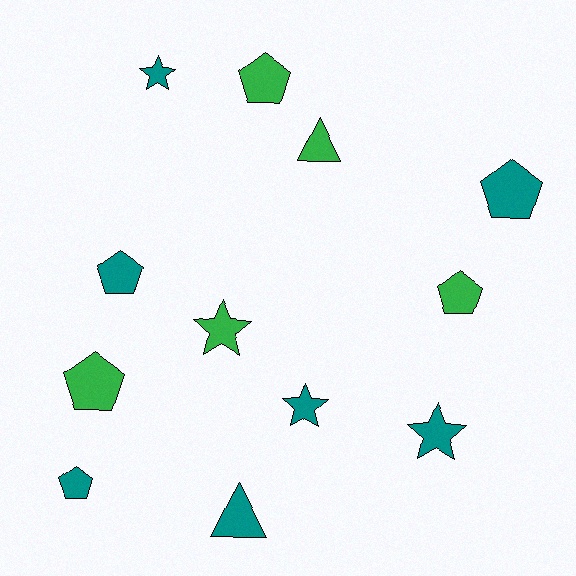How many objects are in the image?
There are 12 objects.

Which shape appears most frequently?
Pentagon, with 6 objects.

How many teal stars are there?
There are 3 teal stars.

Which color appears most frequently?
Teal, with 7 objects.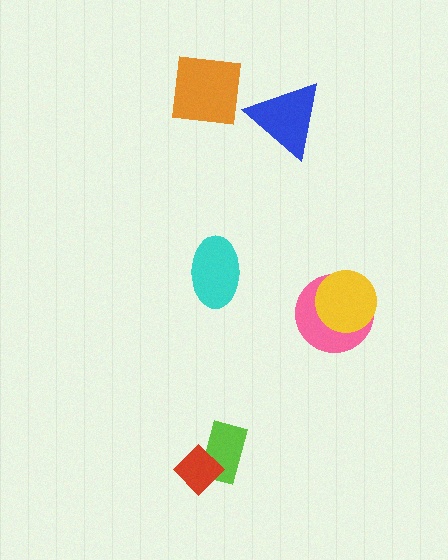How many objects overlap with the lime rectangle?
1 object overlaps with the lime rectangle.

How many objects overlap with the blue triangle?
0 objects overlap with the blue triangle.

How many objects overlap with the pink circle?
1 object overlaps with the pink circle.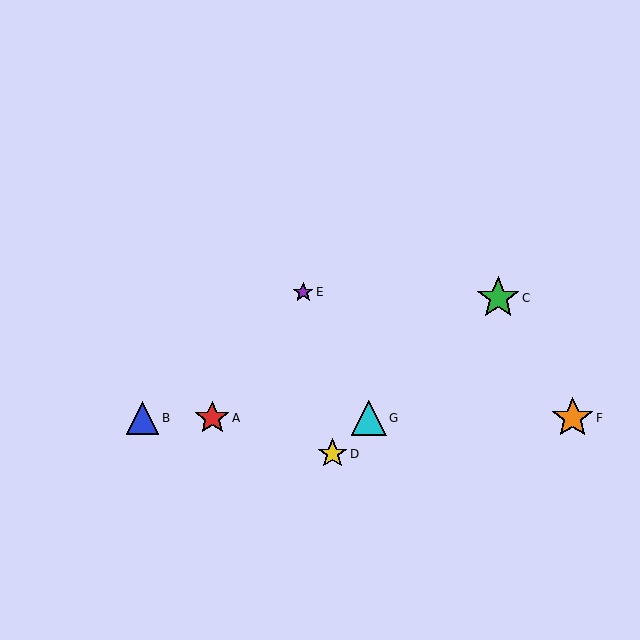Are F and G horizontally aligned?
Yes, both are at y≈418.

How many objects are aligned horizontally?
4 objects (A, B, F, G) are aligned horizontally.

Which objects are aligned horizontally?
Objects A, B, F, G are aligned horizontally.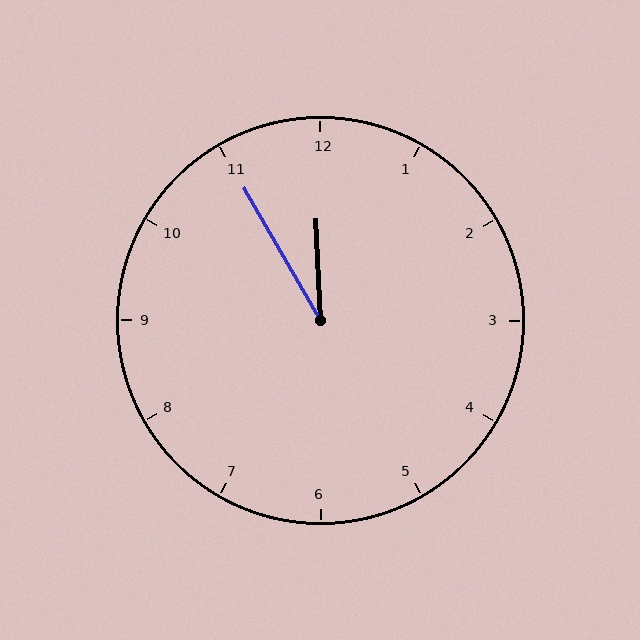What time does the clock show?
11:55.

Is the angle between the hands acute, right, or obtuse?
It is acute.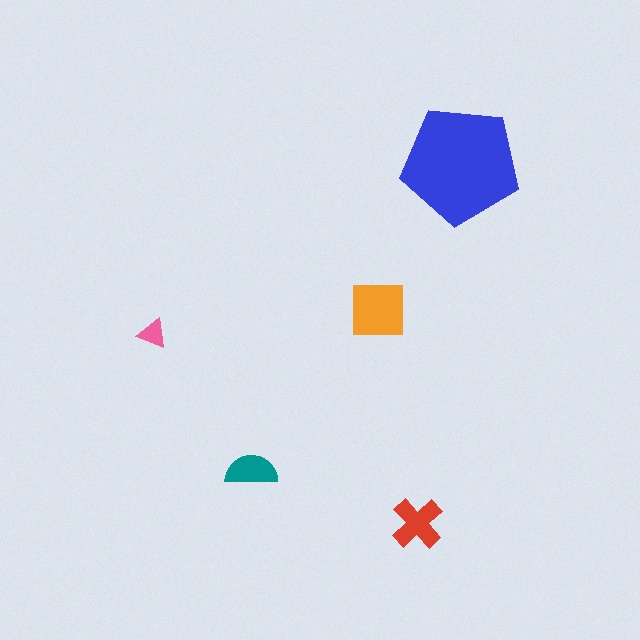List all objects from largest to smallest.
The blue pentagon, the orange square, the red cross, the teal semicircle, the pink triangle.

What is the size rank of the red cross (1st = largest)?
3rd.